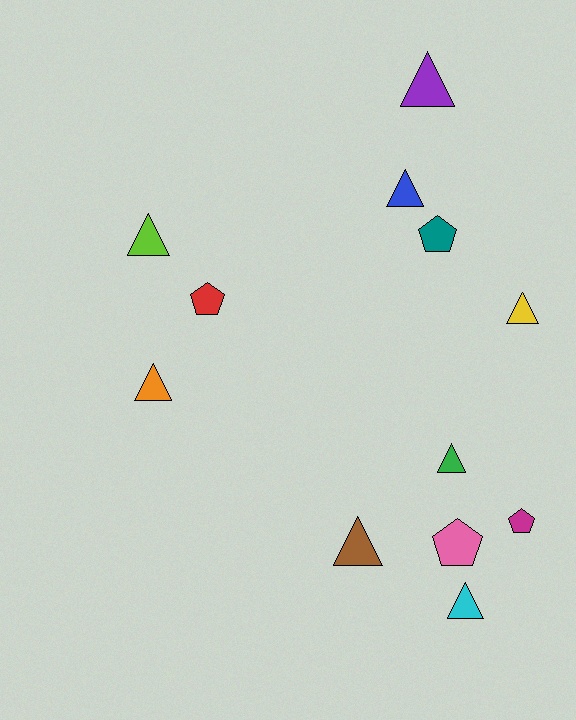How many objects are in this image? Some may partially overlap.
There are 12 objects.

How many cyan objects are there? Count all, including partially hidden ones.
There is 1 cyan object.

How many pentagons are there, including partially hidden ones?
There are 4 pentagons.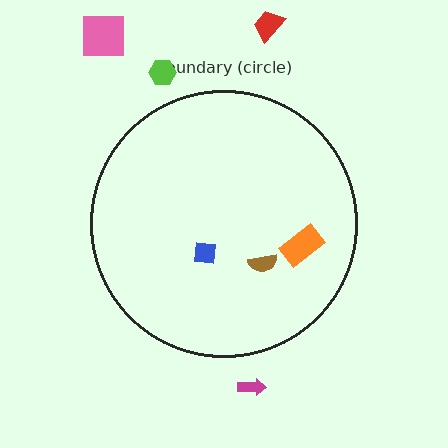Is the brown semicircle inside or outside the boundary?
Inside.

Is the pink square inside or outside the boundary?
Outside.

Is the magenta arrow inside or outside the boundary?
Outside.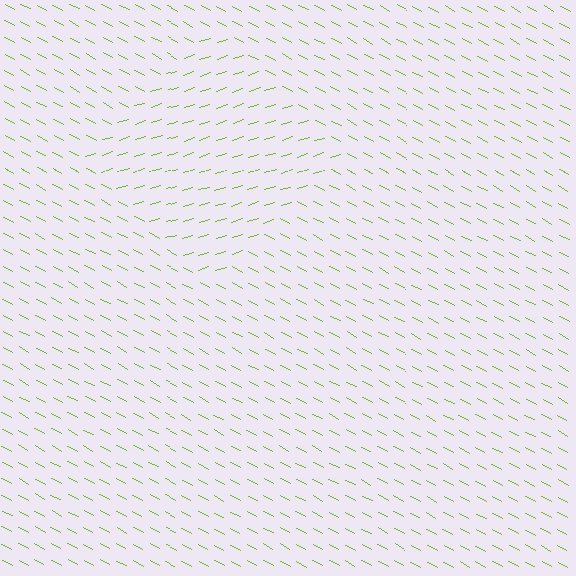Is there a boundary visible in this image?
Yes, there is a texture boundary formed by a change in line orientation.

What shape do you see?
I see a diamond.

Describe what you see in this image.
The image is filled with small lime line segments. A diamond region in the image has lines oriented differently from the surrounding lines, creating a visible texture boundary.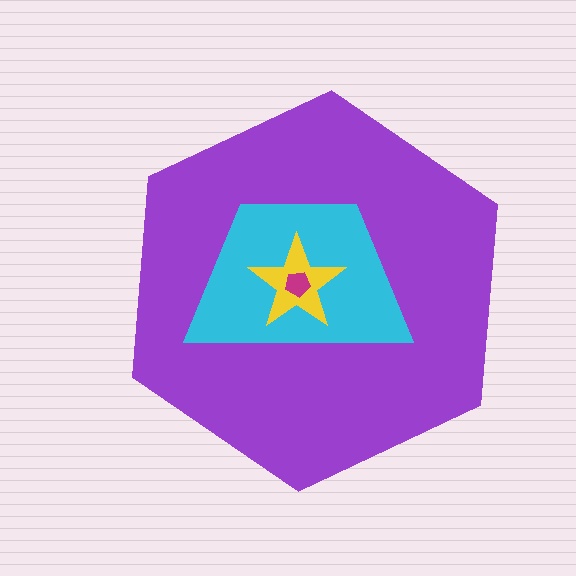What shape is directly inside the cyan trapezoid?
The yellow star.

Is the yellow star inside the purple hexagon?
Yes.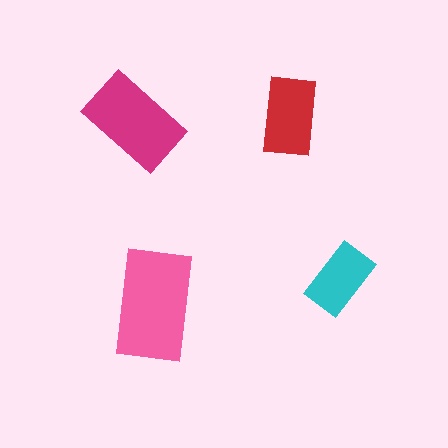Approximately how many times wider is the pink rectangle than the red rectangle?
About 1.5 times wider.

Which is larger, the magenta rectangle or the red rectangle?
The magenta one.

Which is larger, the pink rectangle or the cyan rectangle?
The pink one.